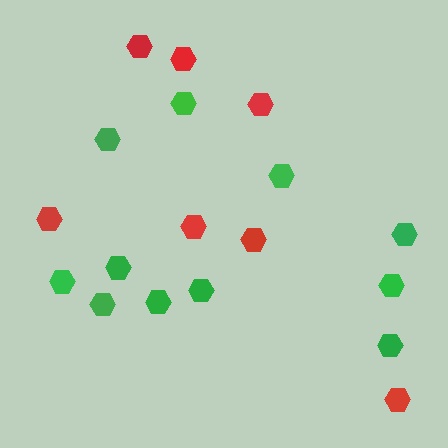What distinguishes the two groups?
There are 2 groups: one group of red hexagons (7) and one group of green hexagons (11).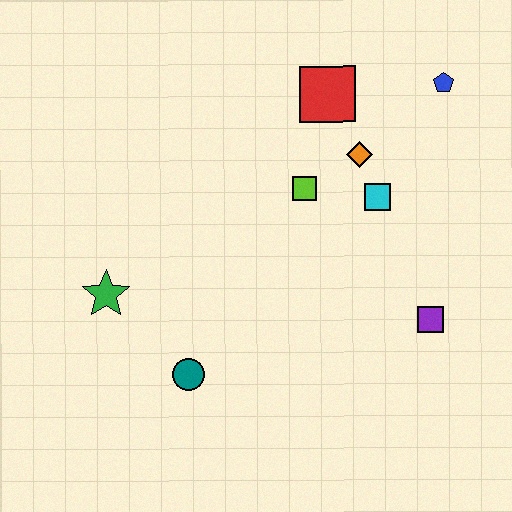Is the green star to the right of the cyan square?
No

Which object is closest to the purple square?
The cyan square is closest to the purple square.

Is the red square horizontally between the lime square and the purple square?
Yes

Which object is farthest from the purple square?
The green star is farthest from the purple square.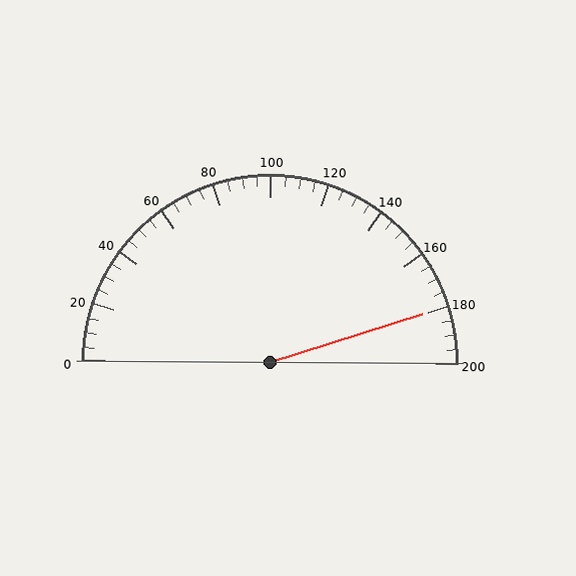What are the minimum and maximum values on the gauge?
The gauge ranges from 0 to 200.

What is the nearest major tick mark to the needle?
The nearest major tick mark is 180.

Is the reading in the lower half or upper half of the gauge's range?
The reading is in the upper half of the range (0 to 200).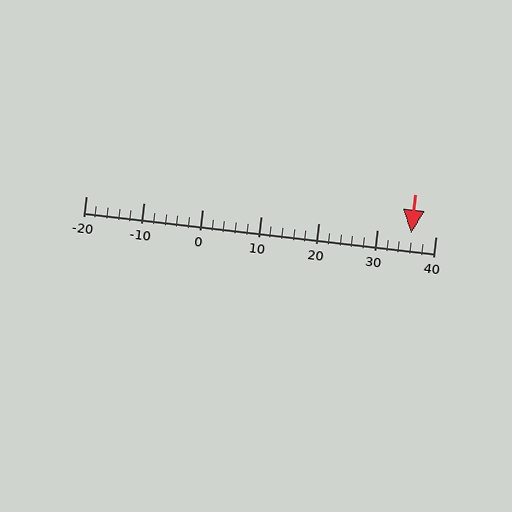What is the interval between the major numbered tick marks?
The major tick marks are spaced 10 units apart.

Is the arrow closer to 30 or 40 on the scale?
The arrow is closer to 40.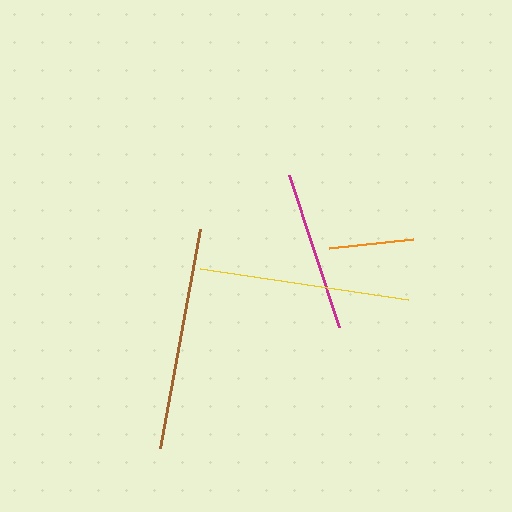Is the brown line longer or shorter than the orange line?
The brown line is longer than the orange line.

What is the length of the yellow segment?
The yellow segment is approximately 211 pixels long.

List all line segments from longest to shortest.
From longest to shortest: brown, yellow, magenta, orange.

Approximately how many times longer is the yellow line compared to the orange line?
The yellow line is approximately 2.5 times the length of the orange line.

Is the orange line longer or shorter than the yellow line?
The yellow line is longer than the orange line.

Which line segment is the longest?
The brown line is the longest at approximately 223 pixels.